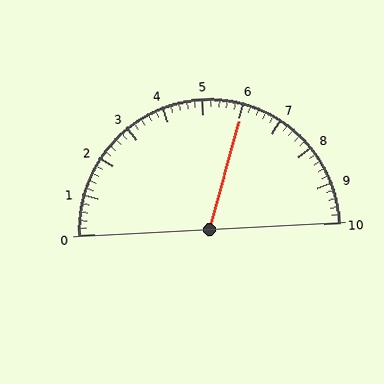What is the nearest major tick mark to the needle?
The nearest major tick mark is 6.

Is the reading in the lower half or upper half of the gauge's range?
The reading is in the upper half of the range (0 to 10).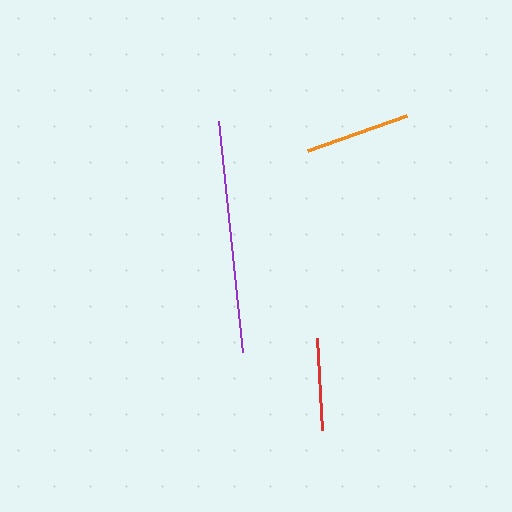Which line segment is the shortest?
The red line is the shortest at approximately 91 pixels.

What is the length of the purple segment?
The purple segment is approximately 232 pixels long.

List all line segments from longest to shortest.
From longest to shortest: purple, orange, red.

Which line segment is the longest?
The purple line is the longest at approximately 232 pixels.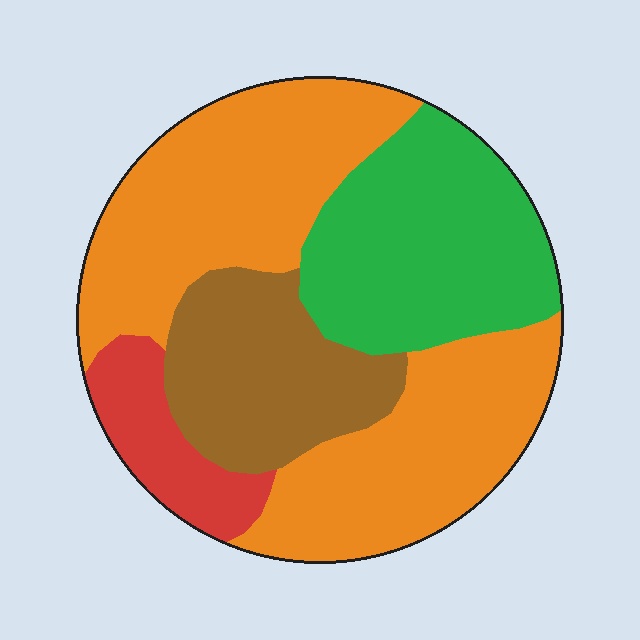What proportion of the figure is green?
Green takes up about one quarter (1/4) of the figure.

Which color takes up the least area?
Red, at roughly 10%.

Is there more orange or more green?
Orange.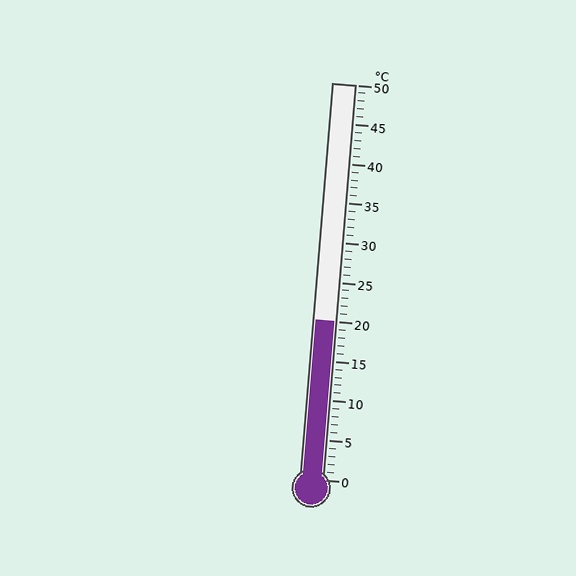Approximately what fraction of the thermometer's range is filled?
The thermometer is filled to approximately 40% of its range.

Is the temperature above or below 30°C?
The temperature is below 30°C.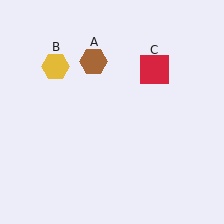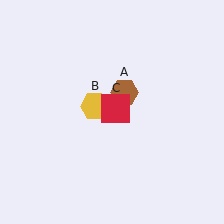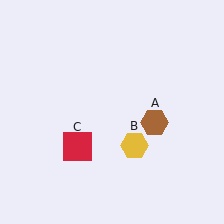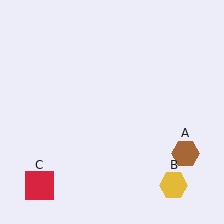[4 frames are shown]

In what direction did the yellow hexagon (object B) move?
The yellow hexagon (object B) moved down and to the right.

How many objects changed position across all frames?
3 objects changed position: brown hexagon (object A), yellow hexagon (object B), red square (object C).